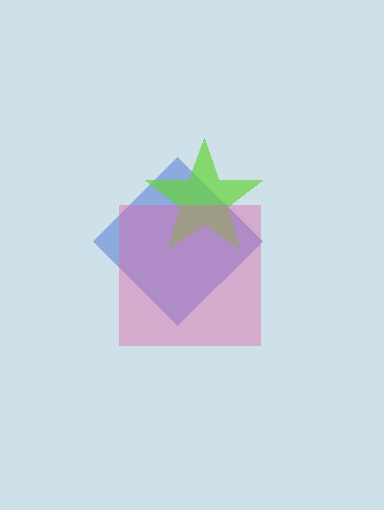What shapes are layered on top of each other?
The layered shapes are: a blue diamond, a lime star, a pink square.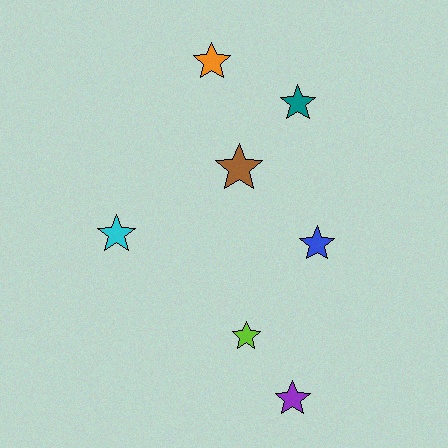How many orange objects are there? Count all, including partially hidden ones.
There is 1 orange object.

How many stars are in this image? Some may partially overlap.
There are 7 stars.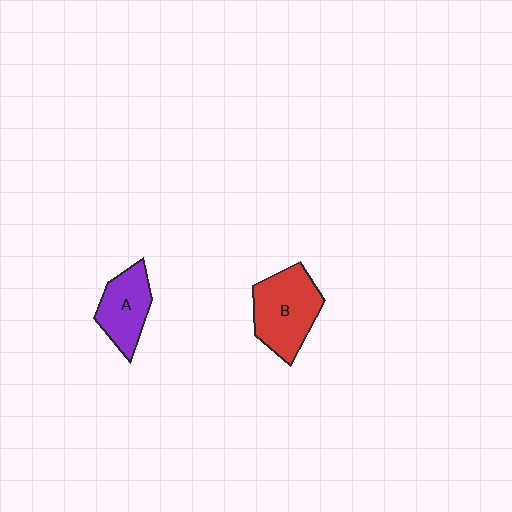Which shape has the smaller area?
Shape A (purple).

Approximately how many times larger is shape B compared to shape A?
Approximately 1.4 times.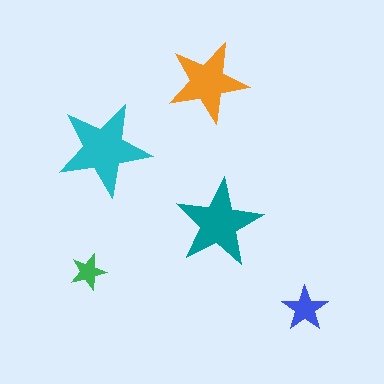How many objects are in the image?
There are 5 objects in the image.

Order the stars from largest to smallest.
the cyan one, the teal one, the orange one, the blue one, the green one.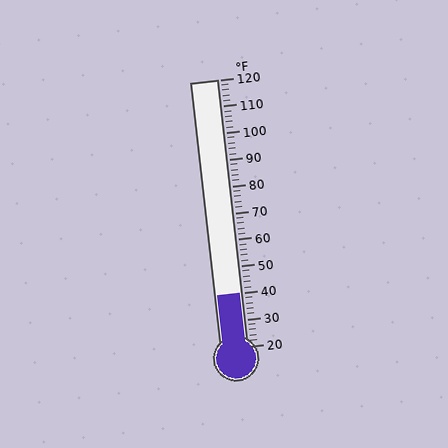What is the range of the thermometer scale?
The thermometer scale ranges from 20°F to 120°F.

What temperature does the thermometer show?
The thermometer shows approximately 40°F.